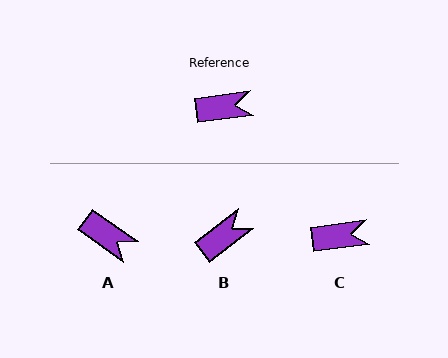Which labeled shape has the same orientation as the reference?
C.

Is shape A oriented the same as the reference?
No, it is off by about 43 degrees.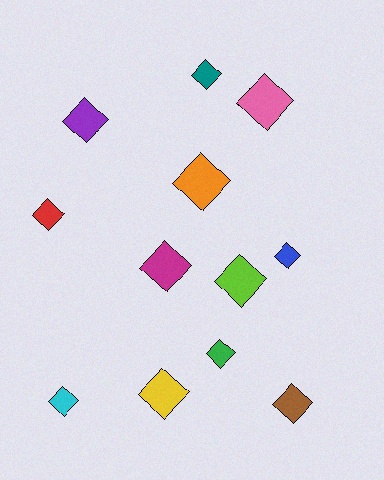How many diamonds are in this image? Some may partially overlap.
There are 12 diamonds.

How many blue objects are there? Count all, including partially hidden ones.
There is 1 blue object.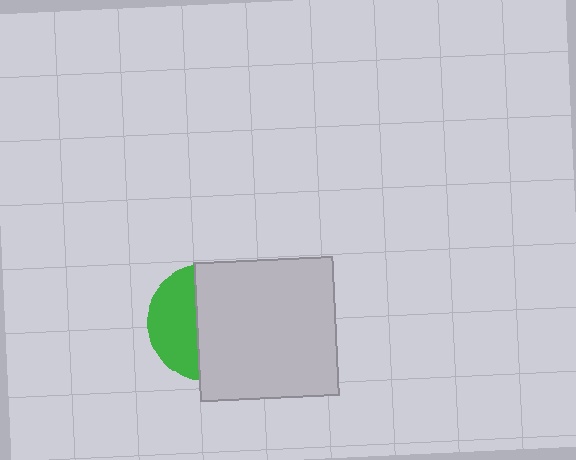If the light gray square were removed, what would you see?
You would see the complete green circle.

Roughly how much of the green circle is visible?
A small part of it is visible (roughly 39%).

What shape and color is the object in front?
The object in front is a light gray square.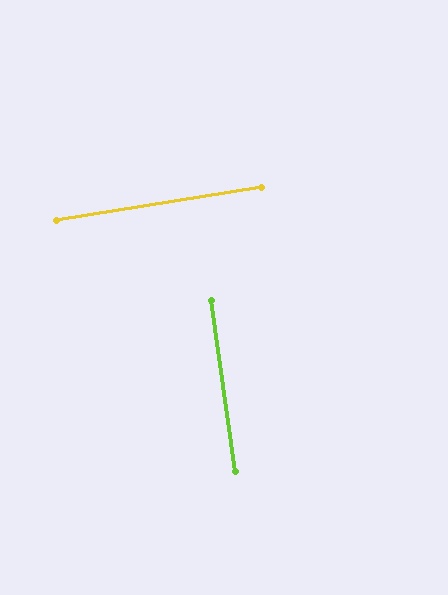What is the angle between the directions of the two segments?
Approximately 89 degrees.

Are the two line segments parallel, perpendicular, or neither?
Perpendicular — they meet at approximately 89°.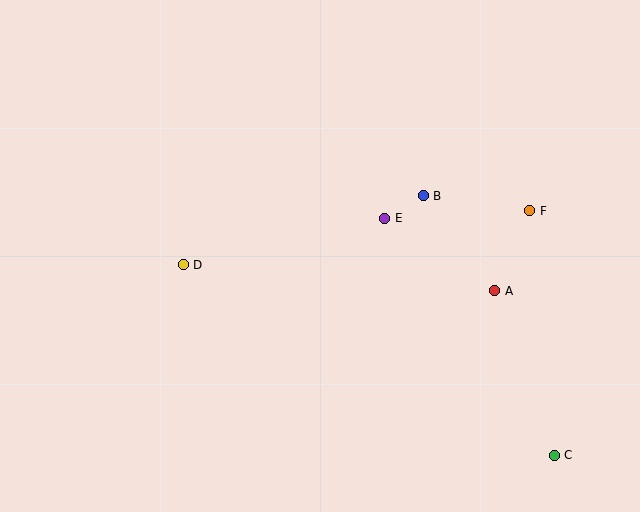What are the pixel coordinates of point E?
Point E is at (385, 218).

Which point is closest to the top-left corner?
Point D is closest to the top-left corner.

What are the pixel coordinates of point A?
Point A is at (495, 291).